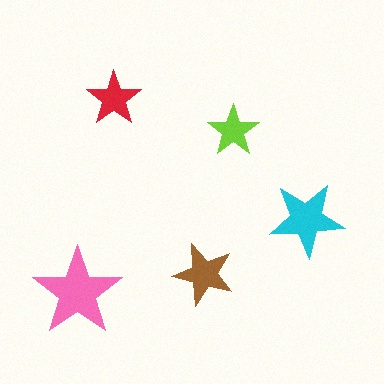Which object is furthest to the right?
The cyan star is rightmost.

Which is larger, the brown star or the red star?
The brown one.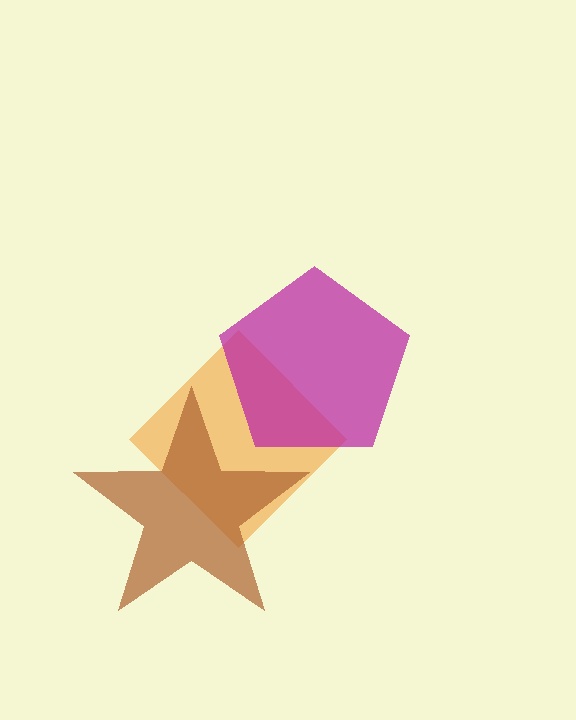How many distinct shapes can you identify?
There are 3 distinct shapes: an orange diamond, a brown star, a magenta pentagon.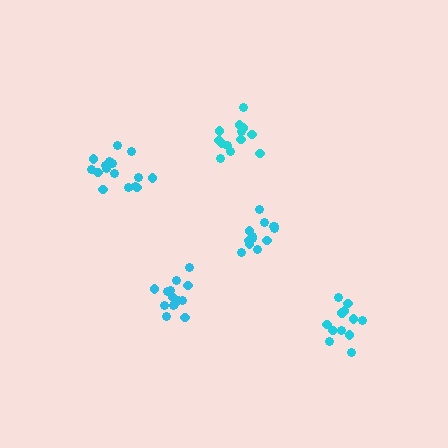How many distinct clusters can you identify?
There are 5 distinct clusters.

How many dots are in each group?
Group 1: 15 dots, Group 2: 12 dots, Group 3: 16 dots, Group 4: 13 dots, Group 5: 13 dots (69 total).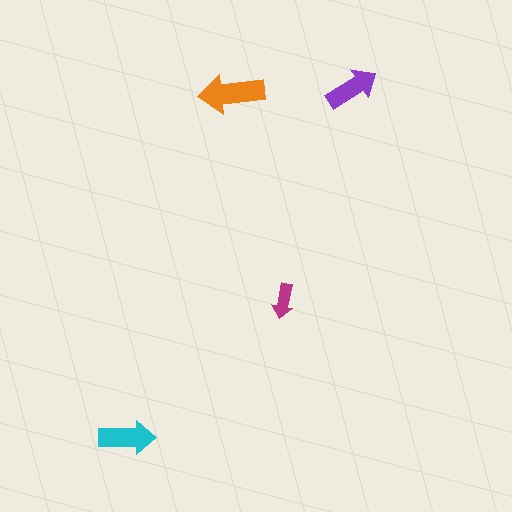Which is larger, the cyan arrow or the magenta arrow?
The cyan one.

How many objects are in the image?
There are 4 objects in the image.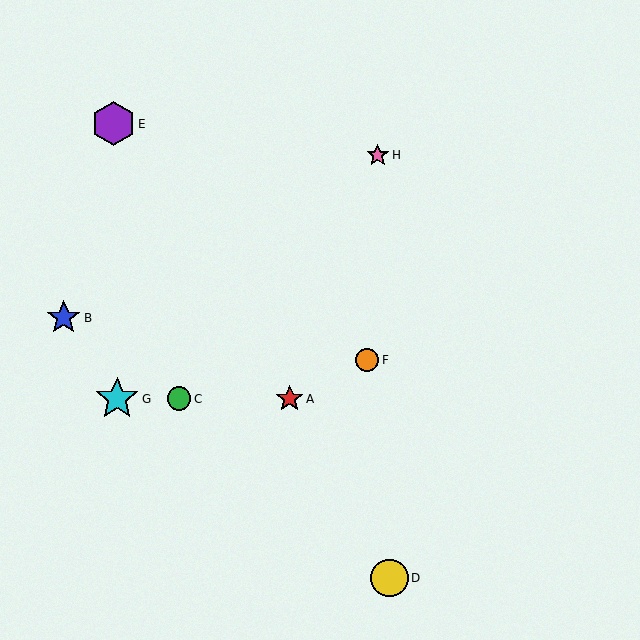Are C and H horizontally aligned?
No, C is at y≈399 and H is at y≈155.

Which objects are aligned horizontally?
Objects A, C, G are aligned horizontally.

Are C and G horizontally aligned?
Yes, both are at y≈399.